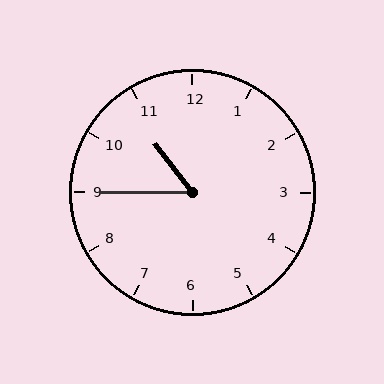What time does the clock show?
10:45.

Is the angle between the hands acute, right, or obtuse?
It is acute.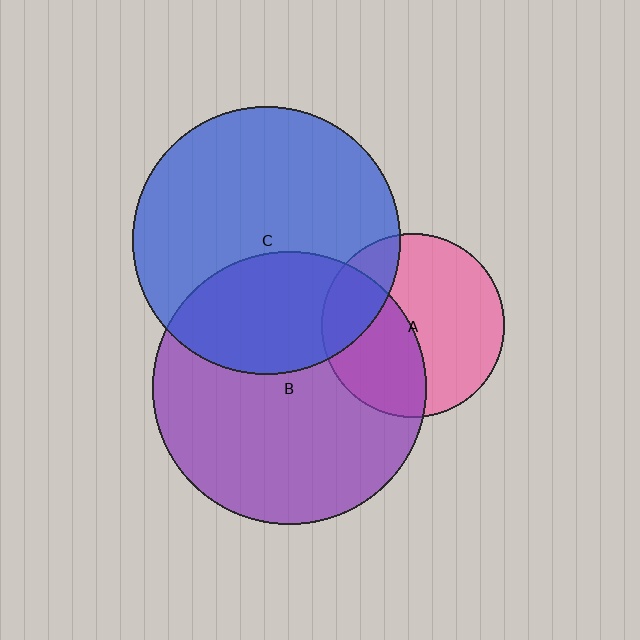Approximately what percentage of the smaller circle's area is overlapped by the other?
Approximately 20%.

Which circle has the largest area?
Circle B (purple).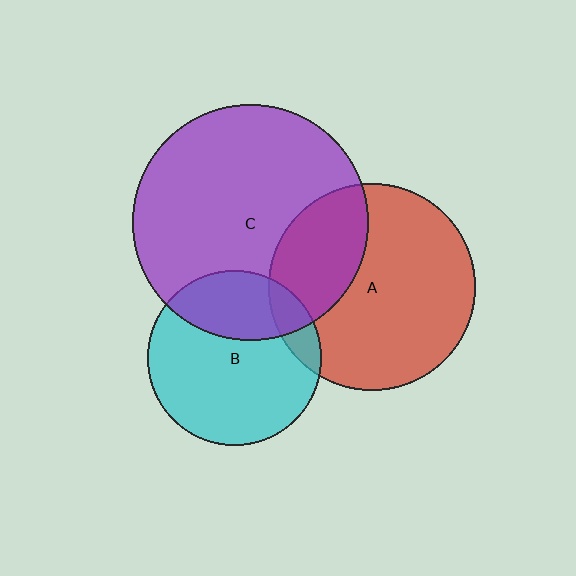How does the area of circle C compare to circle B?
Approximately 1.8 times.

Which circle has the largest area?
Circle C (purple).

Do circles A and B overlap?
Yes.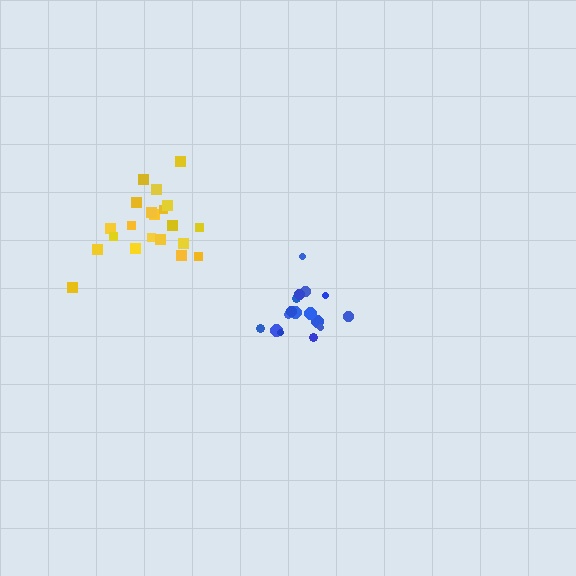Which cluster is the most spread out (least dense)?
Yellow.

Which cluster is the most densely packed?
Blue.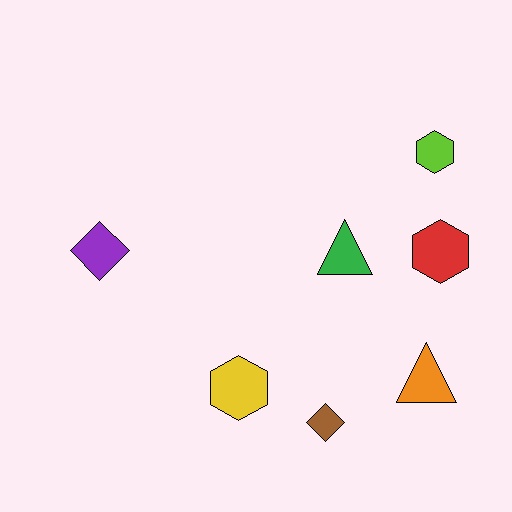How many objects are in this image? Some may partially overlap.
There are 7 objects.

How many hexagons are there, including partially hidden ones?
There are 3 hexagons.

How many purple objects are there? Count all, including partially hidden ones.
There is 1 purple object.